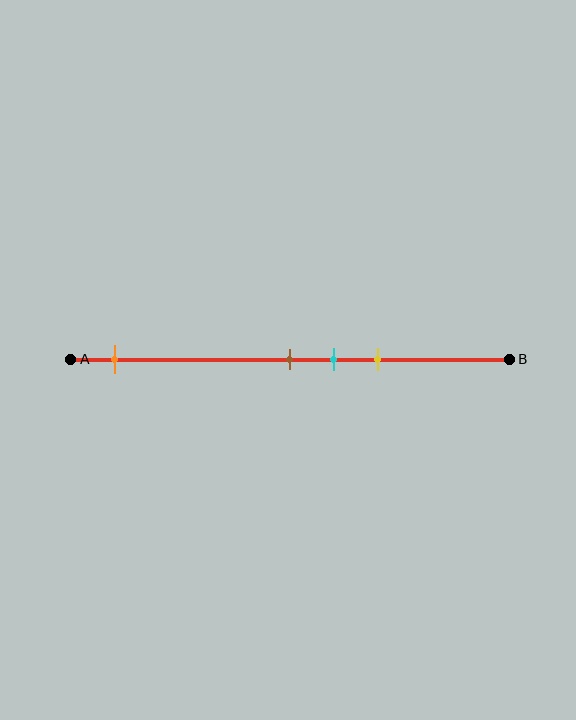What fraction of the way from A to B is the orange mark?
The orange mark is approximately 10% (0.1) of the way from A to B.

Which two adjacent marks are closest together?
The brown and cyan marks are the closest adjacent pair.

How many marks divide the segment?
There are 4 marks dividing the segment.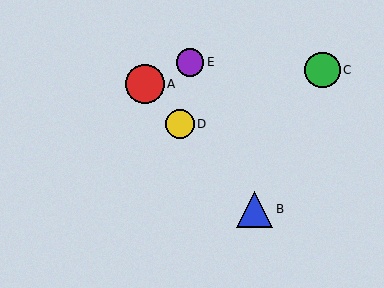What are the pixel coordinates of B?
Object B is at (255, 209).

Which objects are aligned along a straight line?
Objects A, B, D are aligned along a straight line.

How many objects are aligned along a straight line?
3 objects (A, B, D) are aligned along a straight line.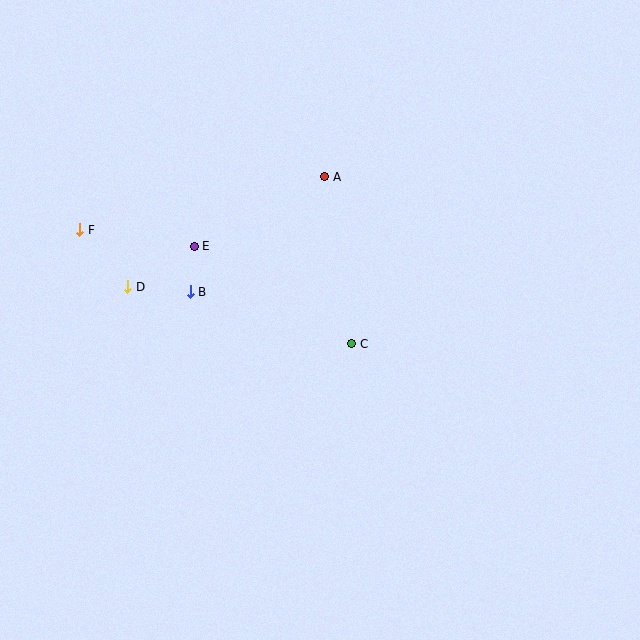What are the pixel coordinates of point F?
Point F is at (80, 230).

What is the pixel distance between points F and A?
The distance between F and A is 251 pixels.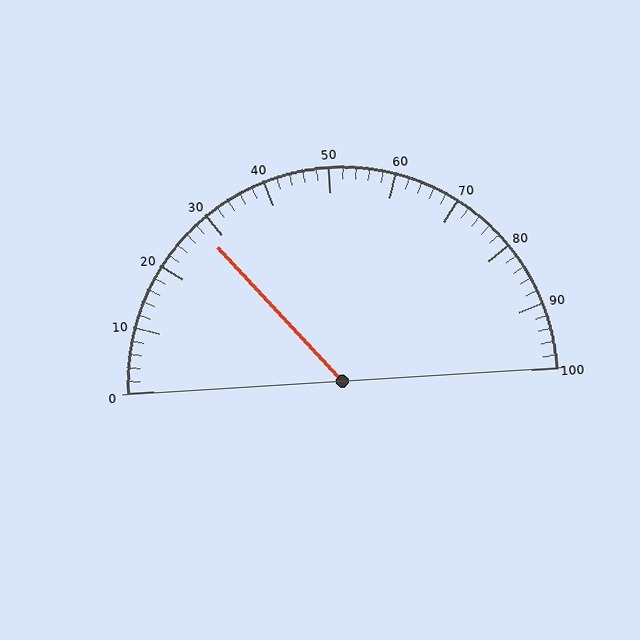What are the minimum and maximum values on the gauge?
The gauge ranges from 0 to 100.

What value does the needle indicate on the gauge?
The needle indicates approximately 28.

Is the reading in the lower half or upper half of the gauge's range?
The reading is in the lower half of the range (0 to 100).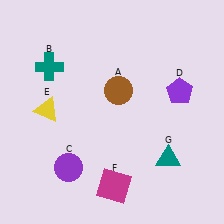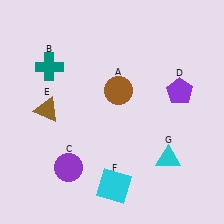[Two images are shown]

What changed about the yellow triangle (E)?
In Image 1, E is yellow. In Image 2, it changed to brown.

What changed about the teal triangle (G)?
In Image 1, G is teal. In Image 2, it changed to cyan.